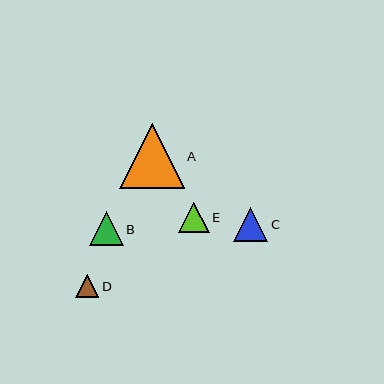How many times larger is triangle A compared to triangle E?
Triangle A is approximately 2.1 times the size of triangle E.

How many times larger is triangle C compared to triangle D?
Triangle C is approximately 1.5 times the size of triangle D.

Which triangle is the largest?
Triangle A is the largest with a size of approximately 64 pixels.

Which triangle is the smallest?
Triangle D is the smallest with a size of approximately 23 pixels.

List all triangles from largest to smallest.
From largest to smallest: A, C, B, E, D.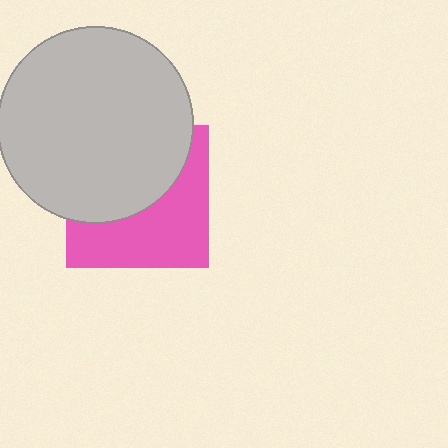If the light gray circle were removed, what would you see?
You would see the complete pink square.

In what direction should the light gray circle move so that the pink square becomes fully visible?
The light gray circle should move up. That is the shortest direction to clear the overlap and leave the pink square fully visible.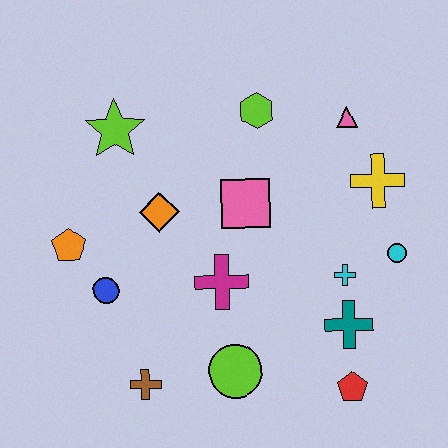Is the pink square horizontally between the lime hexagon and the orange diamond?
Yes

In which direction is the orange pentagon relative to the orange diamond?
The orange pentagon is to the left of the orange diamond.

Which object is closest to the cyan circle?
The cyan cross is closest to the cyan circle.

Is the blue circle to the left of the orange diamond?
Yes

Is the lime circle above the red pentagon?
Yes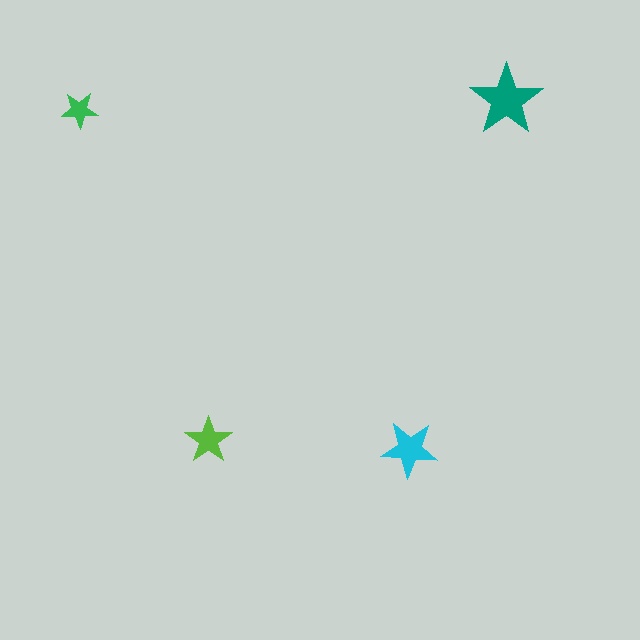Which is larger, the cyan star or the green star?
The cyan one.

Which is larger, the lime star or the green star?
The lime one.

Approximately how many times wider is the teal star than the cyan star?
About 1.5 times wider.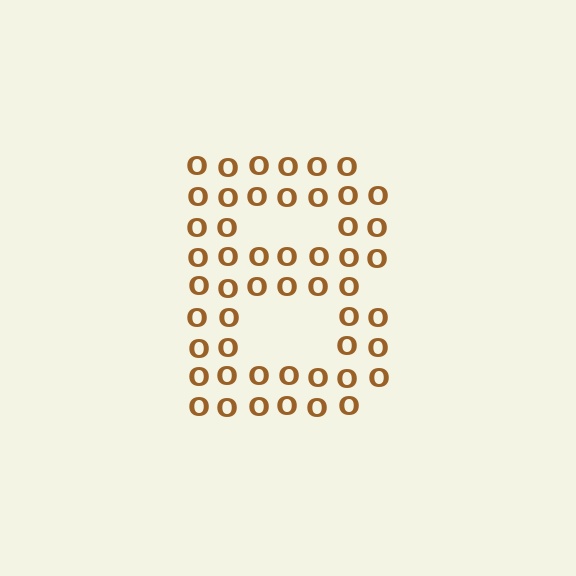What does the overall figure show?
The overall figure shows the letter B.